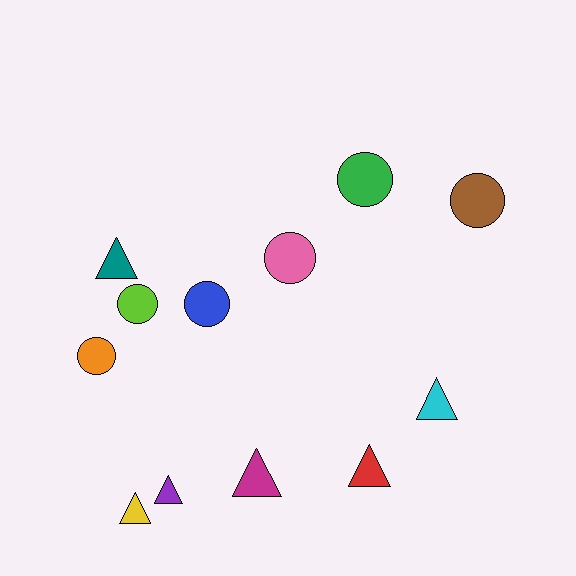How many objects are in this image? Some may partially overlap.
There are 12 objects.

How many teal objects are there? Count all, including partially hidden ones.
There is 1 teal object.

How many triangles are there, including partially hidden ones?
There are 6 triangles.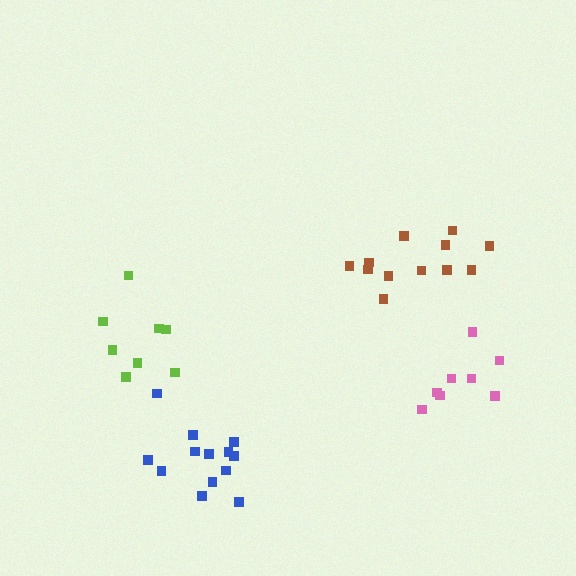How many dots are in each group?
Group 1: 13 dots, Group 2: 8 dots, Group 3: 13 dots, Group 4: 8 dots (42 total).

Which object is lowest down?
The blue cluster is bottommost.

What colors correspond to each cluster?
The clusters are colored: blue, lime, brown, pink.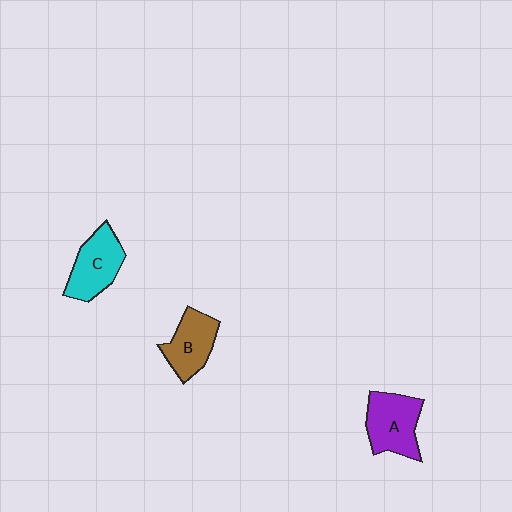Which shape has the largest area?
Shape A (purple).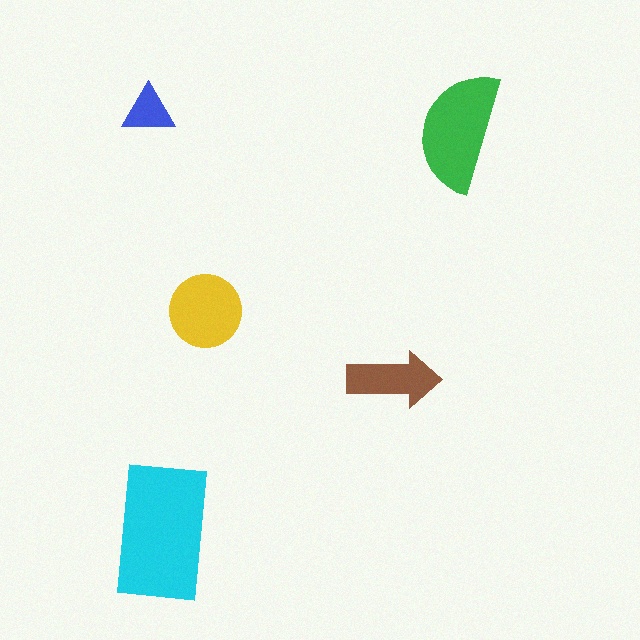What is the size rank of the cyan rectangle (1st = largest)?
1st.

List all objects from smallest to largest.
The blue triangle, the brown arrow, the yellow circle, the green semicircle, the cyan rectangle.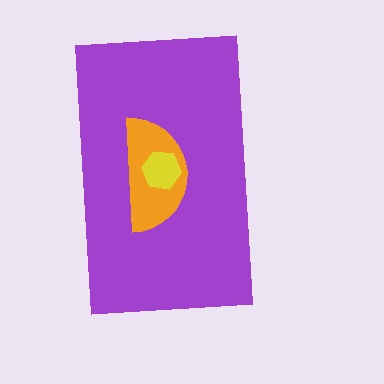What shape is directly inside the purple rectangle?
The orange semicircle.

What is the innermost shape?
The yellow hexagon.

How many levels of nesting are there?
3.